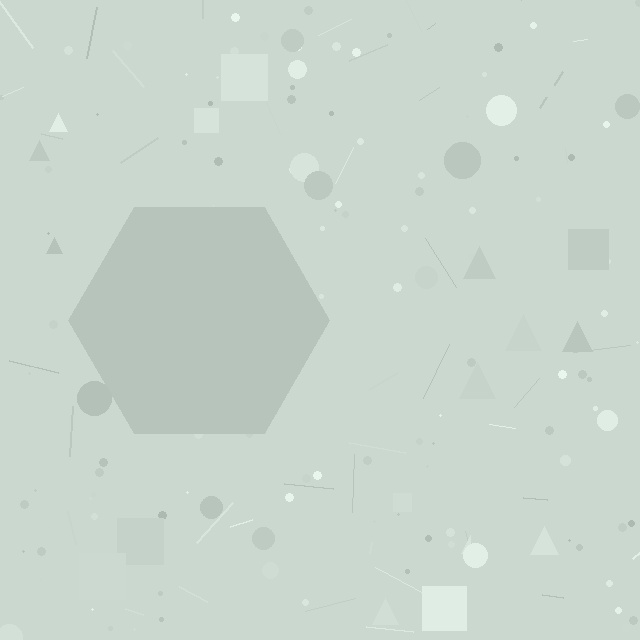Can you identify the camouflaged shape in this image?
The camouflaged shape is a hexagon.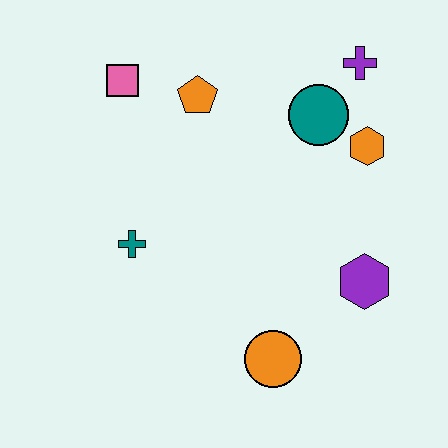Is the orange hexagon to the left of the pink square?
No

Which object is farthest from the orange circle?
The pink square is farthest from the orange circle.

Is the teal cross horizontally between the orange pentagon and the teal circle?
No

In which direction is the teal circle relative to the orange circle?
The teal circle is above the orange circle.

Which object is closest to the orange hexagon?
The teal circle is closest to the orange hexagon.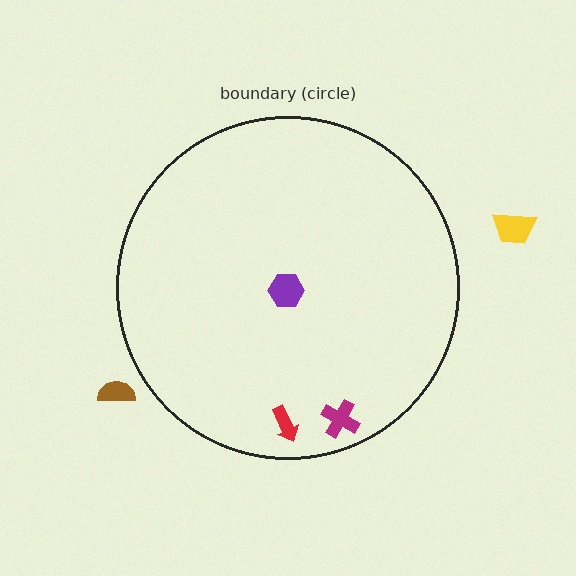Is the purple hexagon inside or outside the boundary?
Inside.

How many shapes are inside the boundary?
3 inside, 2 outside.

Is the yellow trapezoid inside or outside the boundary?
Outside.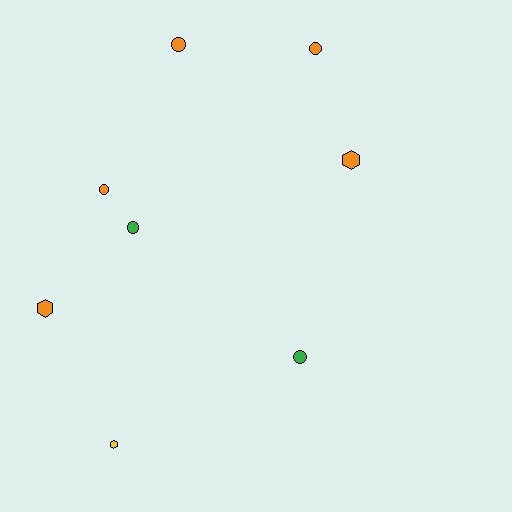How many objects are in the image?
There are 8 objects.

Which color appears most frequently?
Orange, with 5 objects.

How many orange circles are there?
There are 3 orange circles.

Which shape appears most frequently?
Circle, with 5 objects.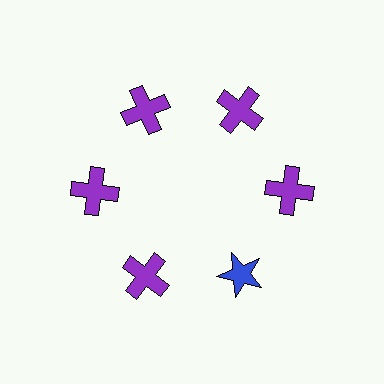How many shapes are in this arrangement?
There are 6 shapes arranged in a ring pattern.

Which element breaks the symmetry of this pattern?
The blue star at roughly the 5 o'clock position breaks the symmetry. All other shapes are purple crosses.